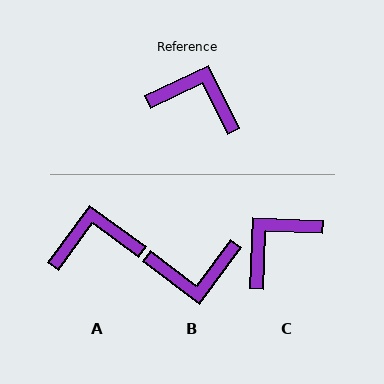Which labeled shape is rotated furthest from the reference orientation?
B, about 152 degrees away.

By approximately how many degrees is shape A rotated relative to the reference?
Approximately 29 degrees counter-clockwise.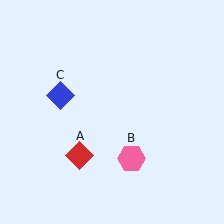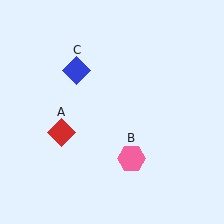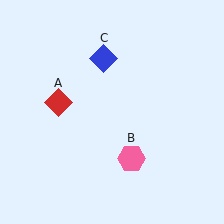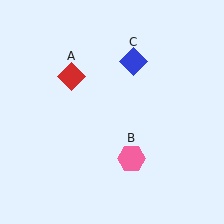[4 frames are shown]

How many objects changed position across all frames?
2 objects changed position: red diamond (object A), blue diamond (object C).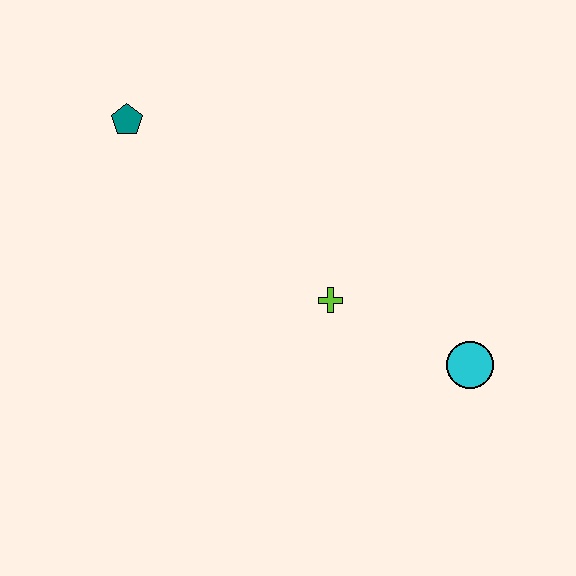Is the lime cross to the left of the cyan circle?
Yes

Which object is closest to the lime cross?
The cyan circle is closest to the lime cross.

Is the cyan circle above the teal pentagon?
No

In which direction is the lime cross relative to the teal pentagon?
The lime cross is to the right of the teal pentagon.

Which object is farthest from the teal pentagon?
The cyan circle is farthest from the teal pentagon.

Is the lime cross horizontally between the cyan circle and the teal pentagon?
Yes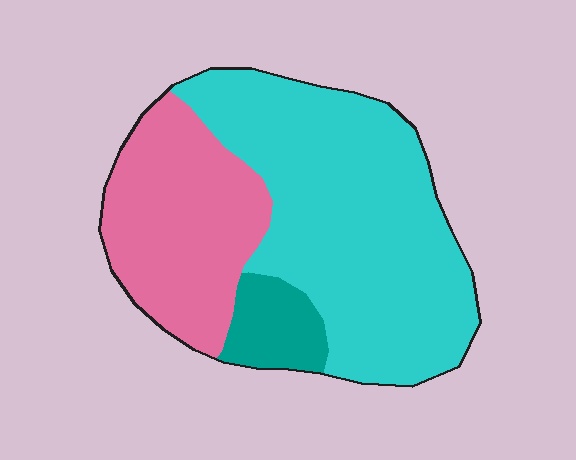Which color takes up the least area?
Teal, at roughly 10%.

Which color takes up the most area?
Cyan, at roughly 60%.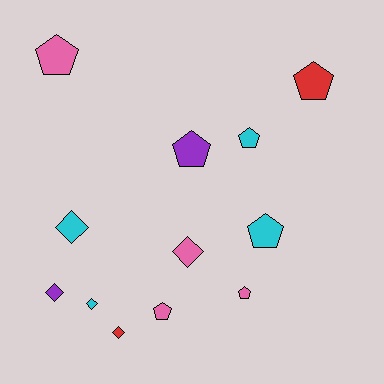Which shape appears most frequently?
Pentagon, with 7 objects.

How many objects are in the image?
There are 12 objects.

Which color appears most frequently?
Pink, with 4 objects.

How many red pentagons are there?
There is 1 red pentagon.